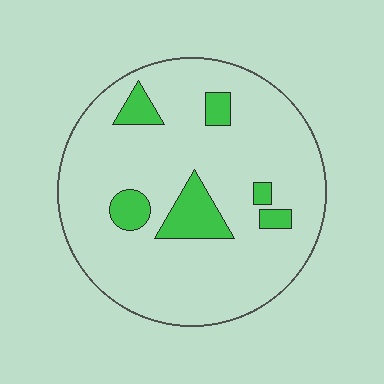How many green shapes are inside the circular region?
6.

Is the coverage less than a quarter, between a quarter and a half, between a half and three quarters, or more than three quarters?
Less than a quarter.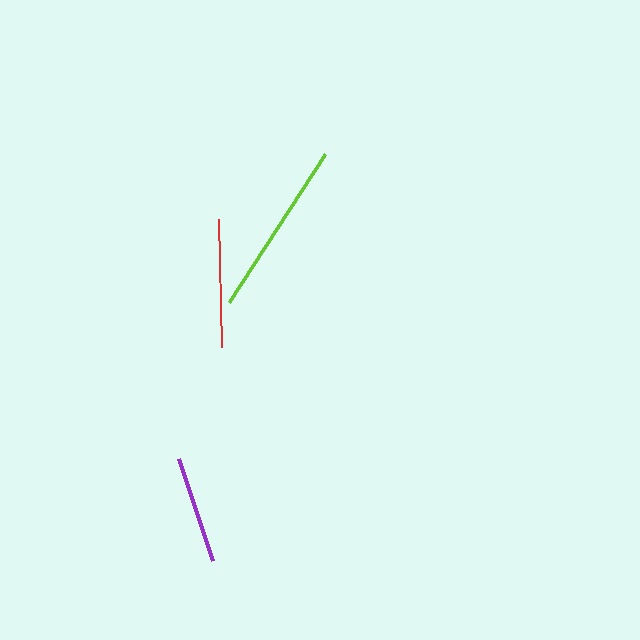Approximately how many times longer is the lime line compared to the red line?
The lime line is approximately 1.4 times the length of the red line.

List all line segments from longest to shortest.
From longest to shortest: lime, red, purple.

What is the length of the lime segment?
The lime segment is approximately 176 pixels long.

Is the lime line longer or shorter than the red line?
The lime line is longer than the red line.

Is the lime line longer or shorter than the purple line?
The lime line is longer than the purple line.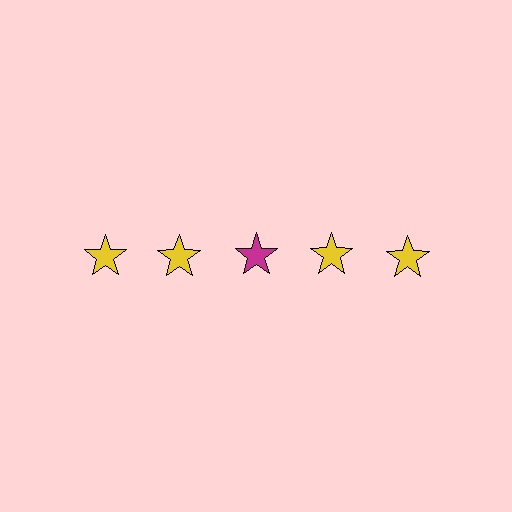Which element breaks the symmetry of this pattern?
The magenta star in the top row, center column breaks the symmetry. All other shapes are yellow stars.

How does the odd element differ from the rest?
It has a different color: magenta instead of yellow.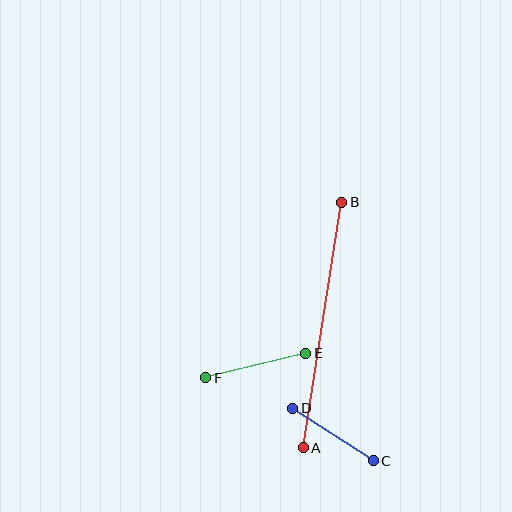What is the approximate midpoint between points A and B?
The midpoint is at approximately (322, 325) pixels.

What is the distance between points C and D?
The distance is approximately 96 pixels.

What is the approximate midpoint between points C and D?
The midpoint is at approximately (333, 435) pixels.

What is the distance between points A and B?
The distance is approximately 248 pixels.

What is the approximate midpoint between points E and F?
The midpoint is at approximately (256, 365) pixels.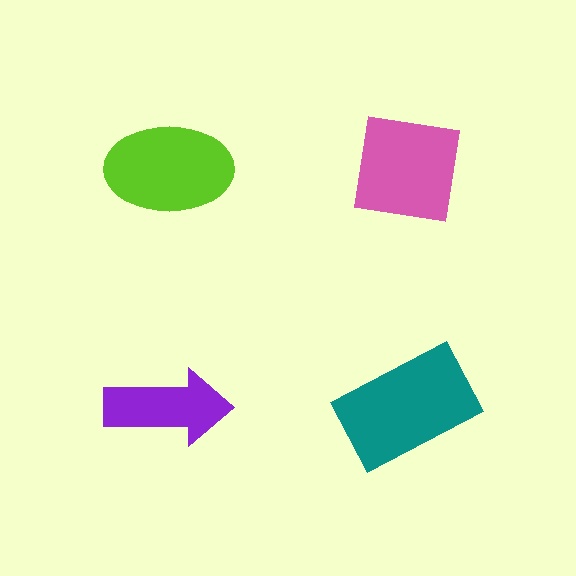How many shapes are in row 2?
2 shapes.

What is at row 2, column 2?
A teal rectangle.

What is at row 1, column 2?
A pink square.